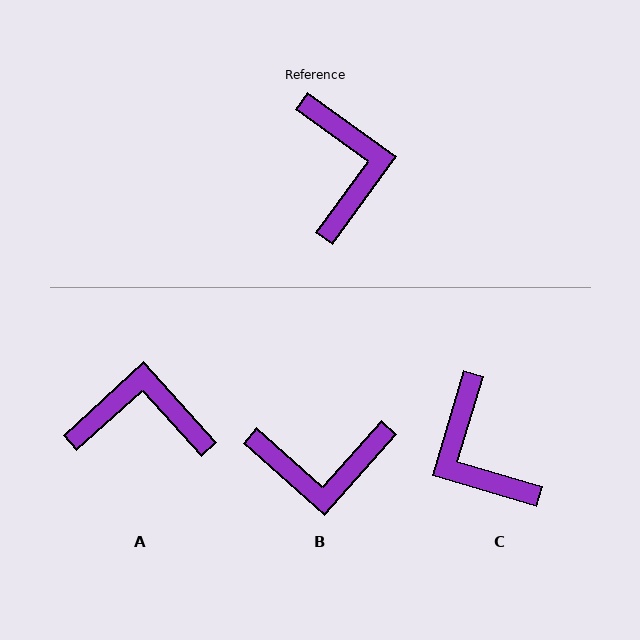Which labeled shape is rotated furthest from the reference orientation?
C, about 161 degrees away.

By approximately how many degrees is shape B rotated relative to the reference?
Approximately 96 degrees clockwise.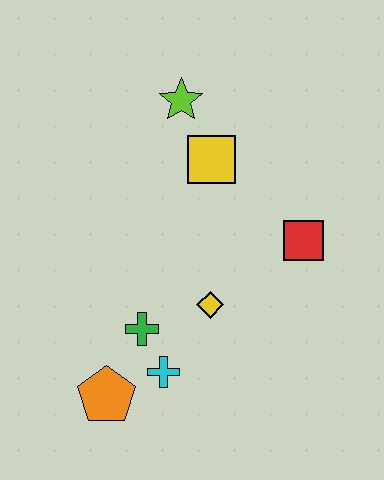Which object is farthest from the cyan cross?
The lime star is farthest from the cyan cross.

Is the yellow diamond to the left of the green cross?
No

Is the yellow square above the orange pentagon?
Yes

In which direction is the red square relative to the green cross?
The red square is to the right of the green cross.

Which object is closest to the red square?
The yellow diamond is closest to the red square.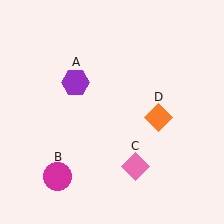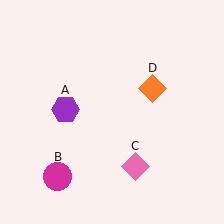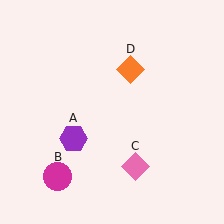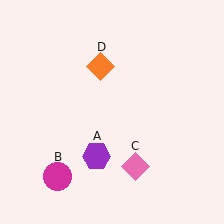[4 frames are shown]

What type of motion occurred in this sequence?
The purple hexagon (object A), orange diamond (object D) rotated counterclockwise around the center of the scene.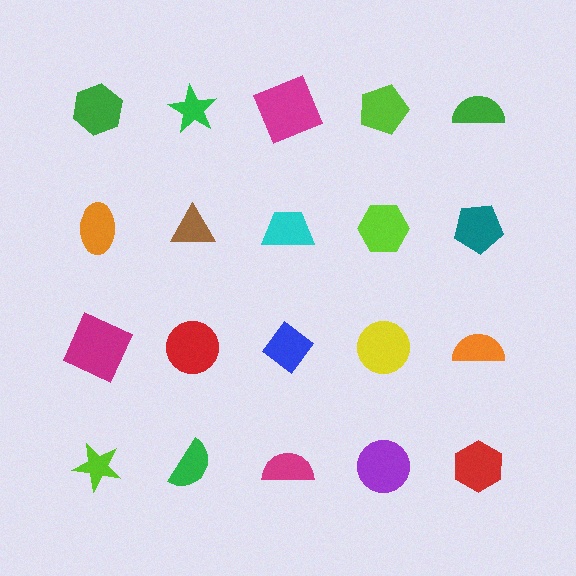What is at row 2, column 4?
A lime hexagon.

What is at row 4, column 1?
A lime star.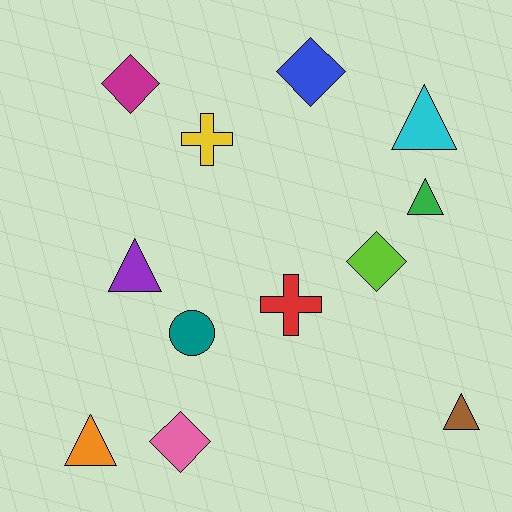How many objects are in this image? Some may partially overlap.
There are 12 objects.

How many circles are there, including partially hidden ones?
There is 1 circle.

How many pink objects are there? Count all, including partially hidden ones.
There is 1 pink object.